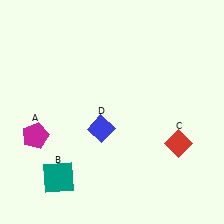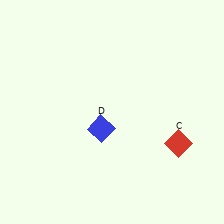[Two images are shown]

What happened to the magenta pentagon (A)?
The magenta pentagon (A) was removed in Image 2. It was in the bottom-left area of Image 1.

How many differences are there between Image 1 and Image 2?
There are 2 differences between the two images.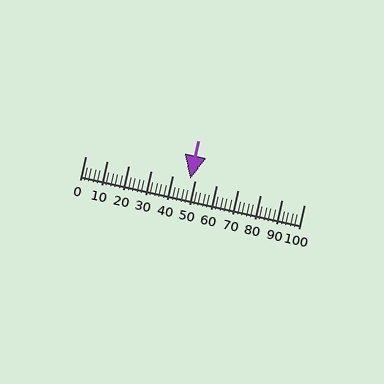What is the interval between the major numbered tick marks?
The major tick marks are spaced 10 units apart.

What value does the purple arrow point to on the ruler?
The purple arrow points to approximately 48.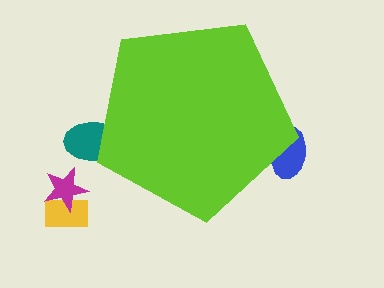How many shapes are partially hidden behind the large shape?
2 shapes are partially hidden.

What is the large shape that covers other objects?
A lime pentagon.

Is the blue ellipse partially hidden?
Yes, the blue ellipse is partially hidden behind the lime pentagon.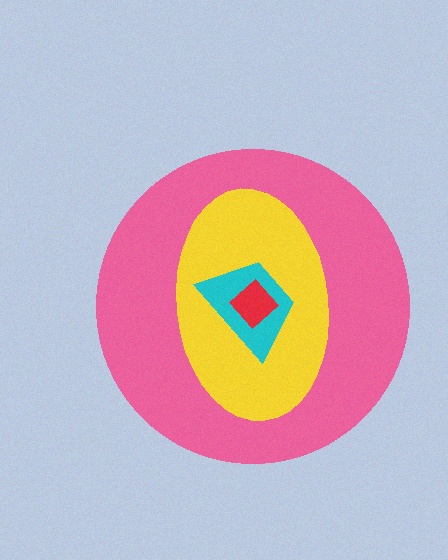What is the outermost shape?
The pink circle.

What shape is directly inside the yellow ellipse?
The cyan trapezoid.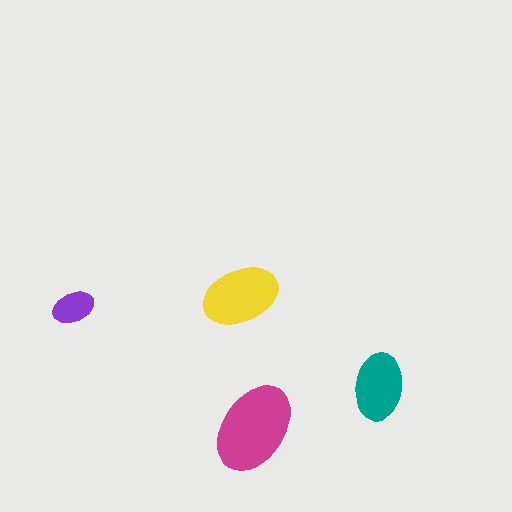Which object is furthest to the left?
The purple ellipse is leftmost.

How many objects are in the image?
There are 4 objects in the image.